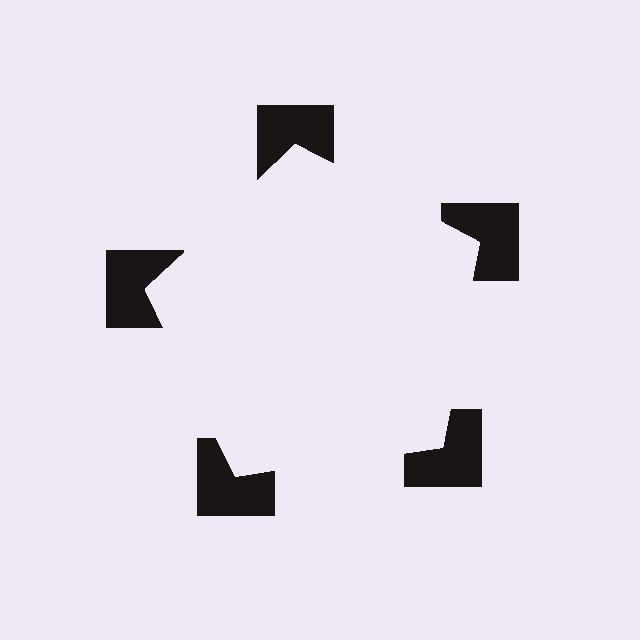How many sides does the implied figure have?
5 sides.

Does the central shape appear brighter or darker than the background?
It typically appears slightly brighter than the background, even though no actual brightness change is drawn.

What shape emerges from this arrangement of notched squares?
An illusory pentagon — its edges are inferred from the aligned wedge cuts in the notched squares, not physically drawn.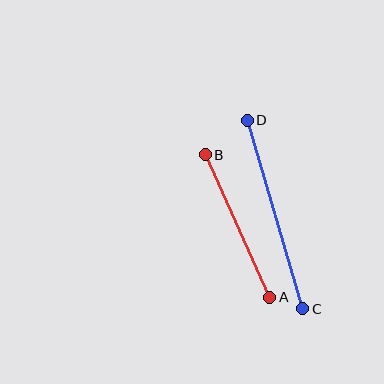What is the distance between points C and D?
The distance is approximately 196 pixels.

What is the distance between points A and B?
The distance is approximately 156 pixels.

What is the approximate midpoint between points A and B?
The midpoint is at approximately (237, 226) pixels.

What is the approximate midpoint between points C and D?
The midpoint is at approximately (275, 214) pixels.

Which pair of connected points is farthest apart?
Points C and D are farthest apart.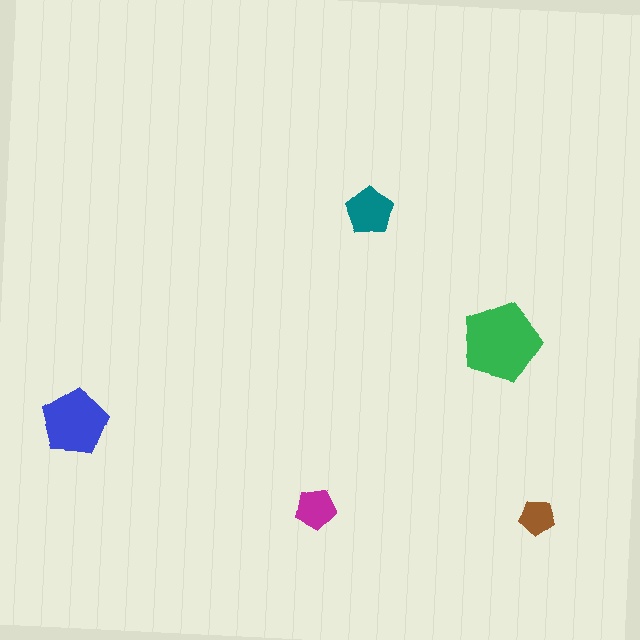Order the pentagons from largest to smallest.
the green one, the blue one, the teal one, the magenta one, the brown one.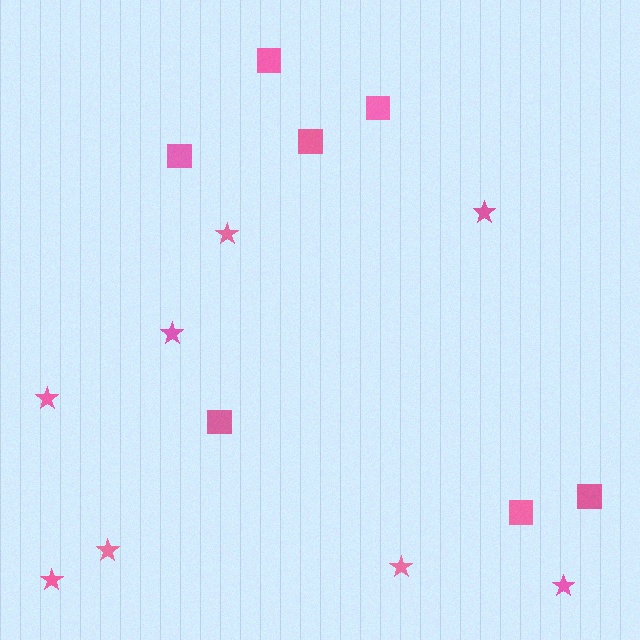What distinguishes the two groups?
There are 2 groups: one group of stars (8) and one group of squares (7).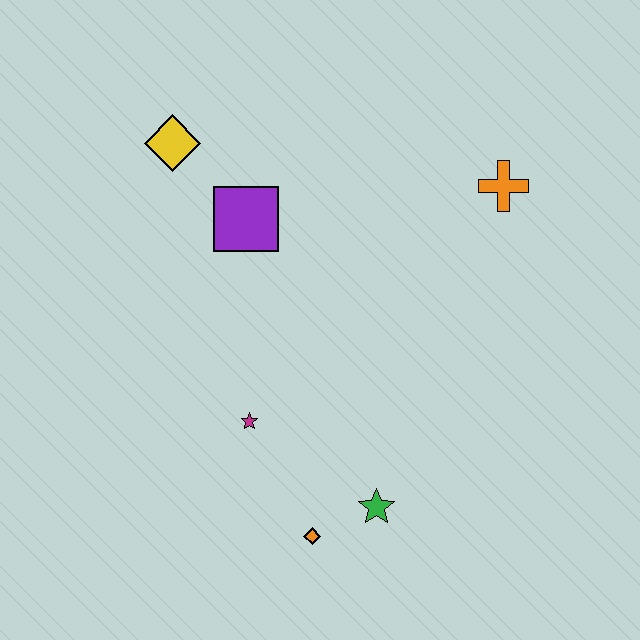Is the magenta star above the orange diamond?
Yes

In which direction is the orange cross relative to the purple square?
The orange cross is to the right of the purple square.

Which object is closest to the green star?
The orange diamond is closest to the green star.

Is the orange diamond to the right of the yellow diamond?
Yes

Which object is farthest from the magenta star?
The orange cross is farthest from the magenta star.